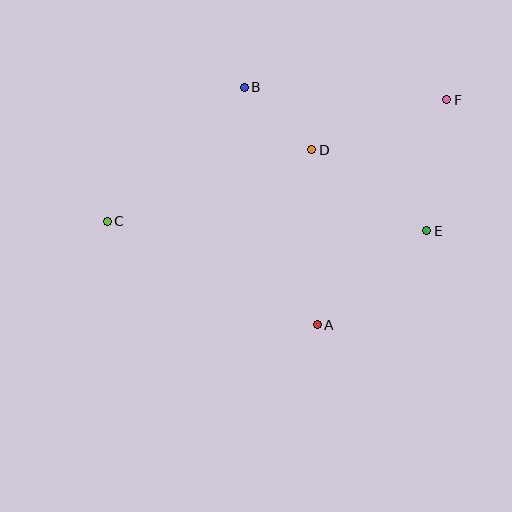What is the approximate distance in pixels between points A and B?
The distance between A and B is approximately 249 pixels.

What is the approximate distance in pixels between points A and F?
The distance between A and F is approximately 260 pixels.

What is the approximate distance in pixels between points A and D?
The distance between A and D is approximately 175 pixels.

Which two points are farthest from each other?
Points C and F are farthest from each other.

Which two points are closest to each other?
Points B and D are closest to each other.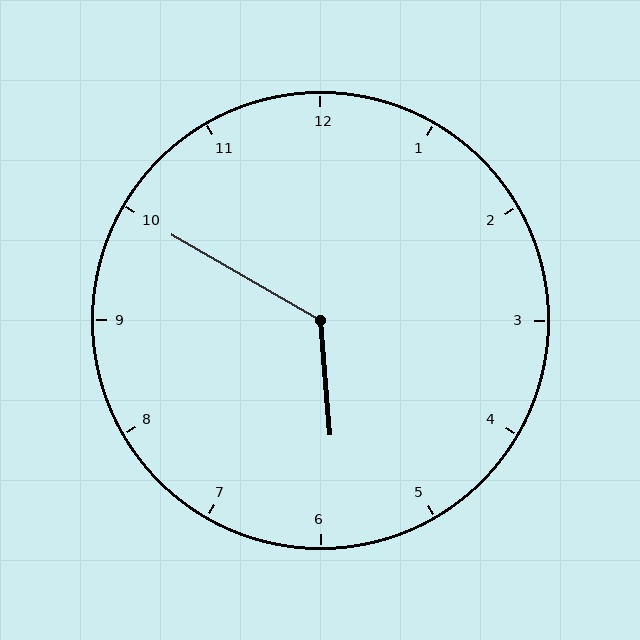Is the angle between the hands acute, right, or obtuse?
It is obtuse.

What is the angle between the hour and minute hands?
Approximately 125 degrees.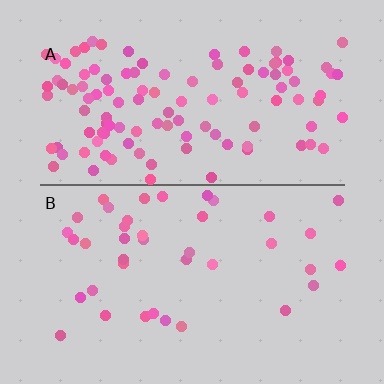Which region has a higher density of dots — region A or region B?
A (the top).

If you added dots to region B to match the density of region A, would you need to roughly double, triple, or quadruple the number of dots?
Approximately triple.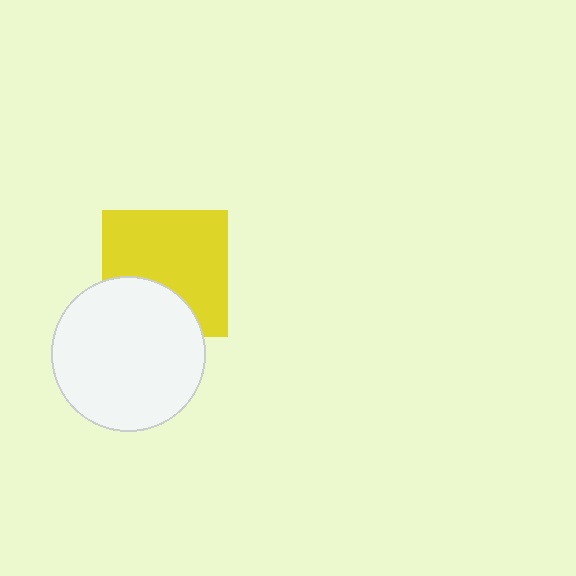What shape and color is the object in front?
The object in front is a white circle.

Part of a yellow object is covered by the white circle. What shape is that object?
It is a square.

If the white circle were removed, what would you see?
You would see the complete yellow square.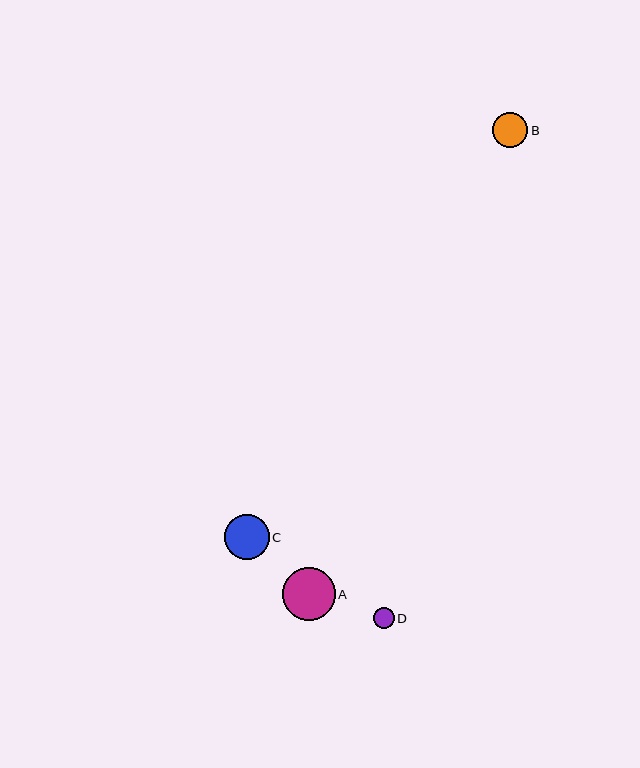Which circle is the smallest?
Circle D is the smallest with a size of approximately 21 pixels.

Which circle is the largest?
Circle A is the largest with a size of approximately 53 pixels.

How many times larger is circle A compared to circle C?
Circle A is approximately 1.2 times the size of circle C.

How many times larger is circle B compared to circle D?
Circle B is approximately 1.7 times the size of circle D.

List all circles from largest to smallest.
From largest to smallest: A, C, B, D.